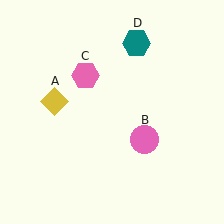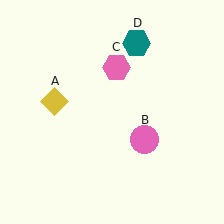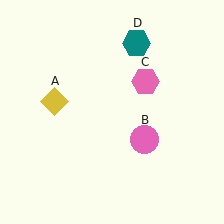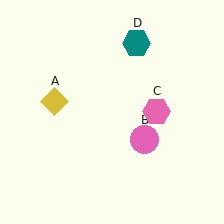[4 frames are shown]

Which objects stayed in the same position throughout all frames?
Yellow diamond (object A) and pink circle (object B) and teal hexagon (object D) remained stationary.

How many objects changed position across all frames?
1 object changed position: pink hexagon (object C).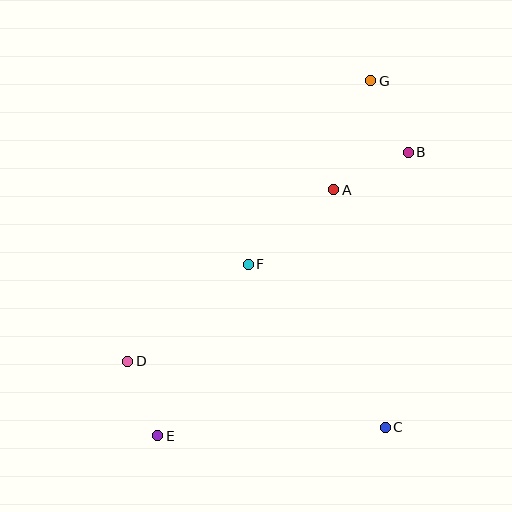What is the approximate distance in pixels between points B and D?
The distance between B and D is approximately 350 pixels.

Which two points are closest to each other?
Points D and E are closest to each other.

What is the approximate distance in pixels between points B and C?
The distance between B and C is approximately 276 pixels.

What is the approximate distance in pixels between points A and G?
The distance between A and G is approximately 116 pixels.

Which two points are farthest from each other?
Points E and G are farthest from each other.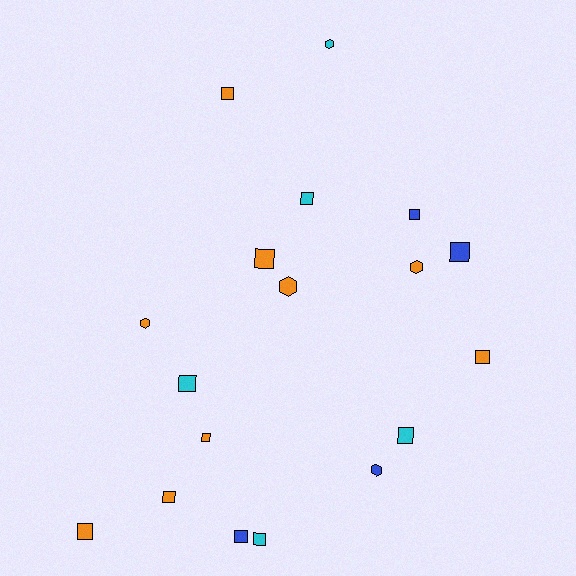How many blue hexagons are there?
There is 1 blue hexagon.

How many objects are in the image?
There are 18 objects.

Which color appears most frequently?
Orange, with 9 objects.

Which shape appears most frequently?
Square, with 13 objects.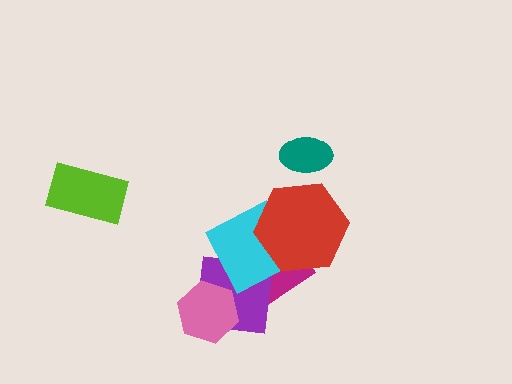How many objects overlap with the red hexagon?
2 objects overlap with the red hexagon.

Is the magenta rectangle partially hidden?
Yes, it is partially covered by another shape.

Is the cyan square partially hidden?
Yes, it is partially covered by another shape.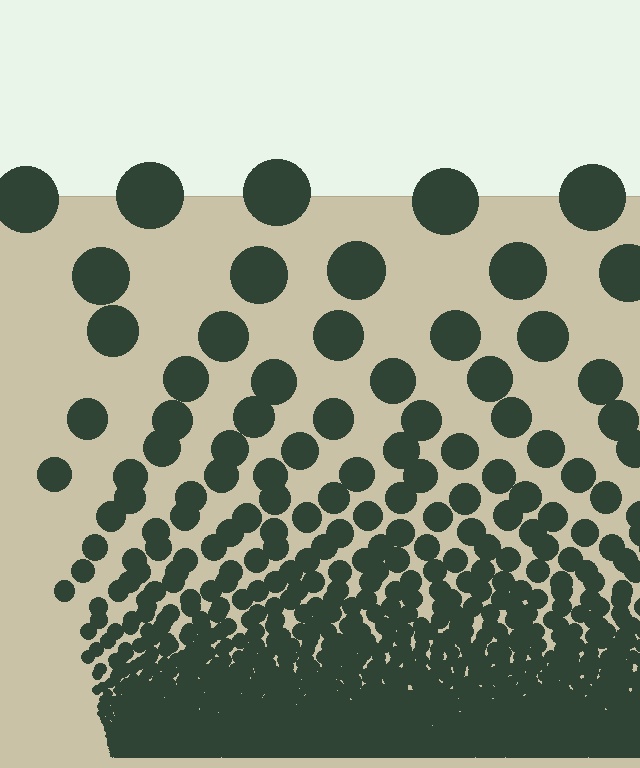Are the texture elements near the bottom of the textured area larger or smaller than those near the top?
Smaller. The gradient is inverted — elements near the bottom are smaller and denser.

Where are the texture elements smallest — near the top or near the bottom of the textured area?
Near the bottom.